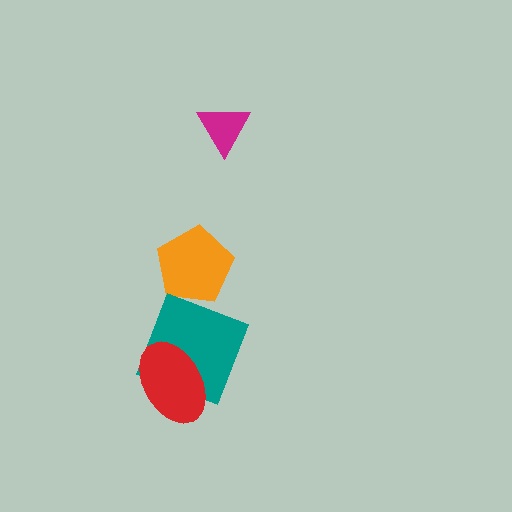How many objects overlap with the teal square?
1 object overlaps with the teal square.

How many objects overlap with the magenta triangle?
0 objects overlap with the magenta triangle.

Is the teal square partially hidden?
Yes, it is partially covered by another shape.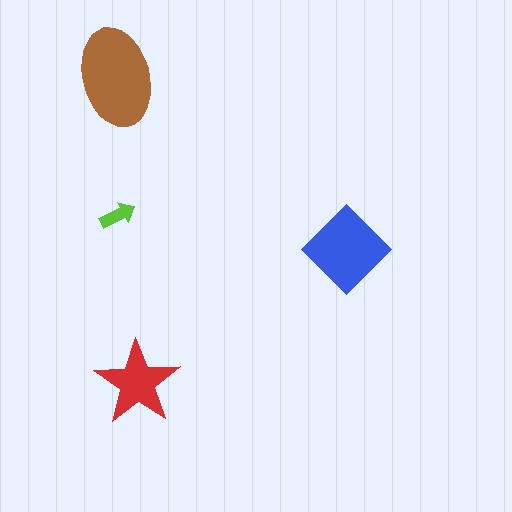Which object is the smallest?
The lime arrow.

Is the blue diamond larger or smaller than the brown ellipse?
Smaller.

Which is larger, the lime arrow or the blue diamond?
The blue diamond.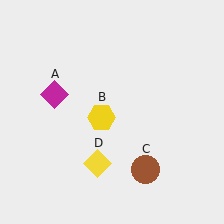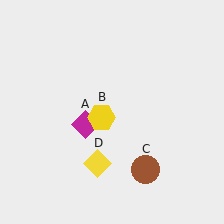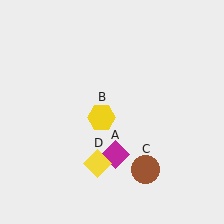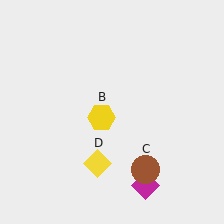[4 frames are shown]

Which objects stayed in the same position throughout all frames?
Yellow hexagon (object B) and brown circle (object C) and yellow diamond (object D) remained stationary.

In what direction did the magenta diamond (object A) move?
The magenta diamond (object A) moved down and to the right.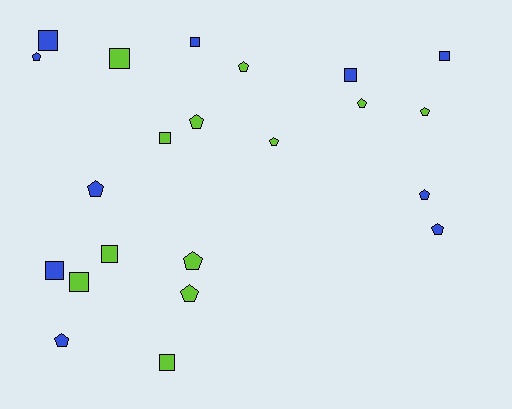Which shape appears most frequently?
Pentagon, with 12 objects.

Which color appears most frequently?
Lime, with 12 objects.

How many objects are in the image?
There are 22 objects.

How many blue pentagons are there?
There are 5 blue pentagons.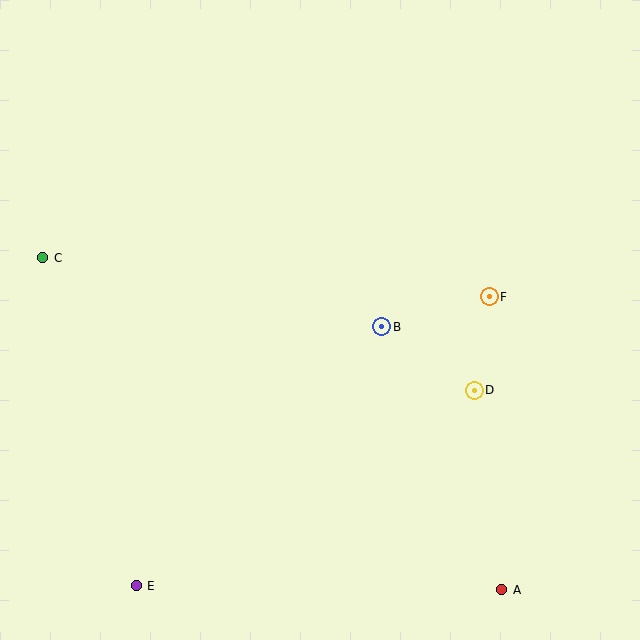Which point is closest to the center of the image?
Point B at (382, 327) is closest to the center.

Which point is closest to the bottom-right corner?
Point A is closest to the bottom-right corner.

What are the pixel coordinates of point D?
Point D is at (474, 390).